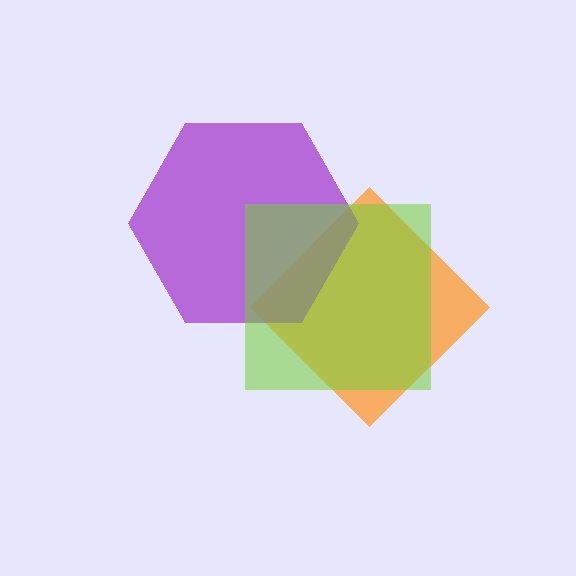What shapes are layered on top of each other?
The layered shapes are: an orange diamond, a purple hexagon, a lime square.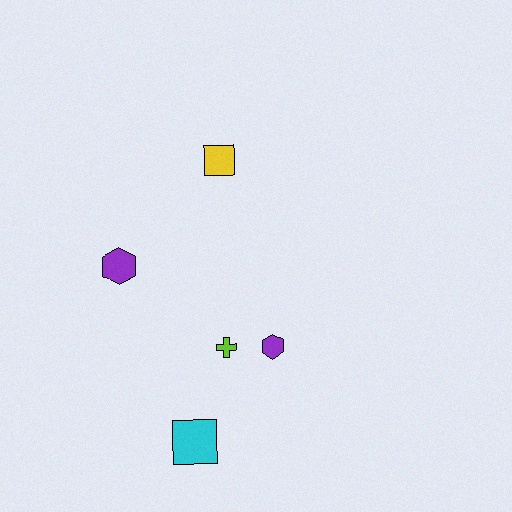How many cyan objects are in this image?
There is 1 cyan object.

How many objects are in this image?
There are 5 objects.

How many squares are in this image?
There are 2 squares.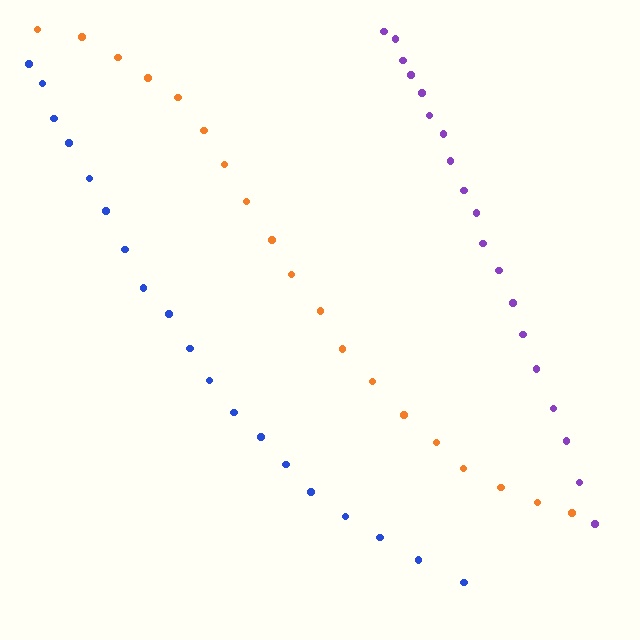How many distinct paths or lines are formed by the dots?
There are 3 distinct paths.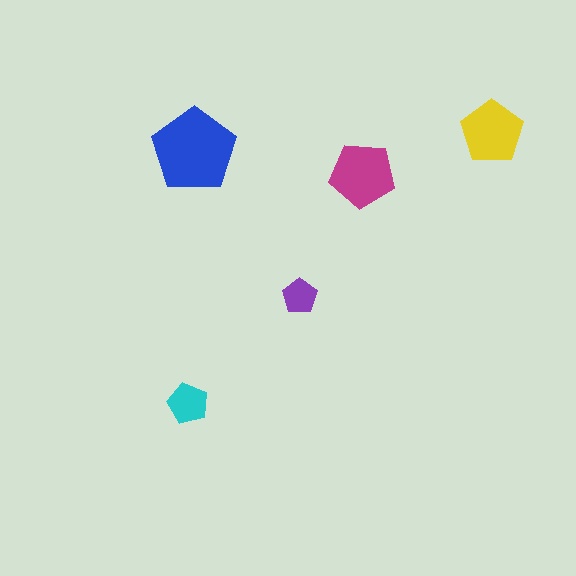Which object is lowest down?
The cyan pentagon is bottommost.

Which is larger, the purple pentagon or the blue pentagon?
The blue one.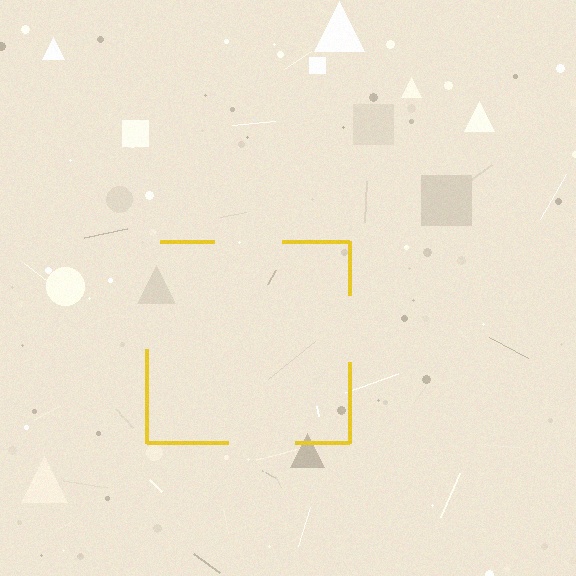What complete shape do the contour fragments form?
The contour fragments form a square.